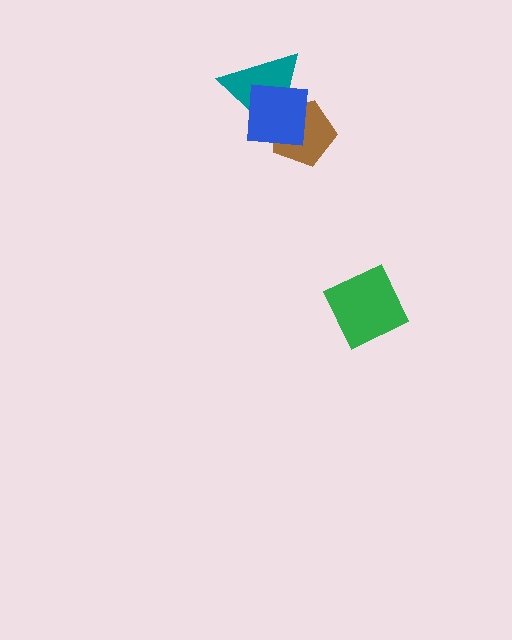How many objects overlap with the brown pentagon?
2 objects overlap with the brown pentagon.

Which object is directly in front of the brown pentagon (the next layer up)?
The teal triangle is directly in front of the brown pentagon.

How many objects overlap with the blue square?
2 objects overlap with the blue square.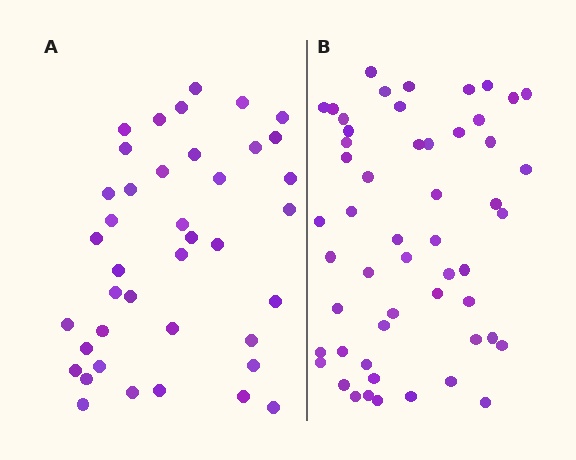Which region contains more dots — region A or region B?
Region B (the right region) has more dots.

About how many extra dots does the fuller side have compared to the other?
Region B has approximately 15 more dots than region A.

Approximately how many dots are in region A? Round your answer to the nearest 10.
About 40 dots.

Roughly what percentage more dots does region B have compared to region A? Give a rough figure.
About 30% more.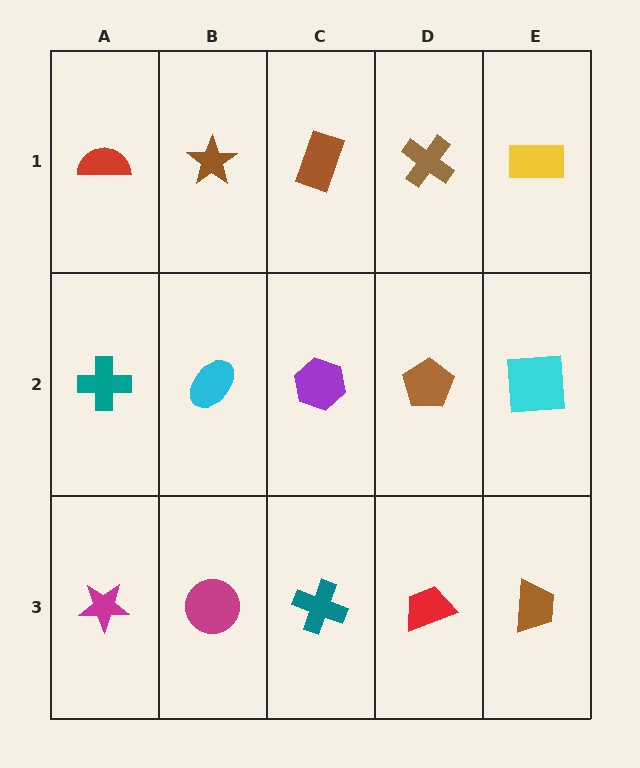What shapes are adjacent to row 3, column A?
A teal cross (row 2, column A), a magenta circle (row 3, column B).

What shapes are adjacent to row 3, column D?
A brown pentagon (row 2, column D), a teal cross (row 3, column C), a brown trapezoid (row 3, column E).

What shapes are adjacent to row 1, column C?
A purple hexagon (row 2, column C), a brown star (row 1, column B), a brown cross (row 1, column D).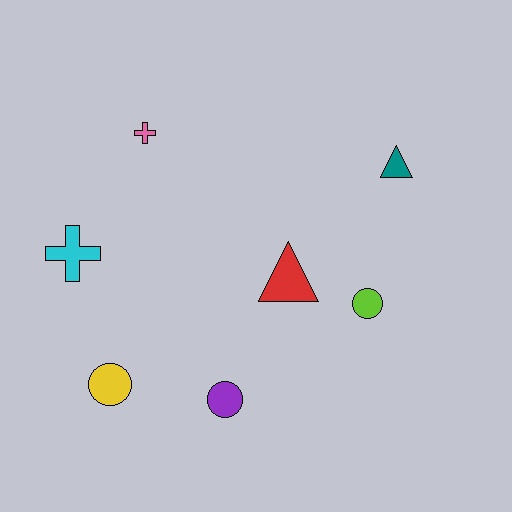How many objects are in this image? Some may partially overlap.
There are 7 objects.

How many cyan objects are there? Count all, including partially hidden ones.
There is 1 cyan object.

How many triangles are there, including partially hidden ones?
There are 2 triangles.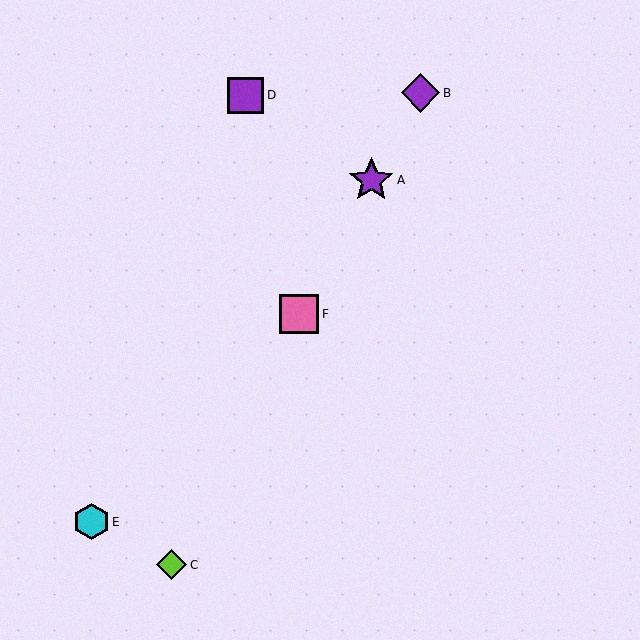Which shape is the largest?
The purple star (labeled A) is the largest.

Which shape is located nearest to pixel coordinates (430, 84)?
The purple diamond (labeled B) at (421, 93) is nearest to that location.